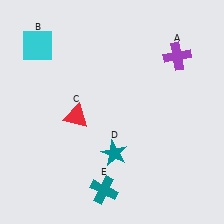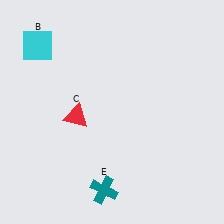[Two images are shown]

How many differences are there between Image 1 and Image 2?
There are 2 differences between the two images.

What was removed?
The purple cross (A), the teal star (D) were removed in Image 2.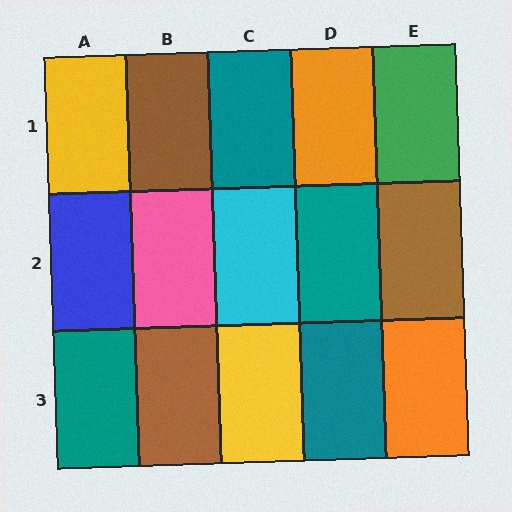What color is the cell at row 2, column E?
Brown.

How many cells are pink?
1 cell is pink.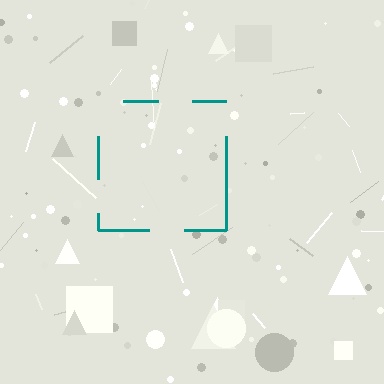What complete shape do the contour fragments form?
The contour fragments form a square.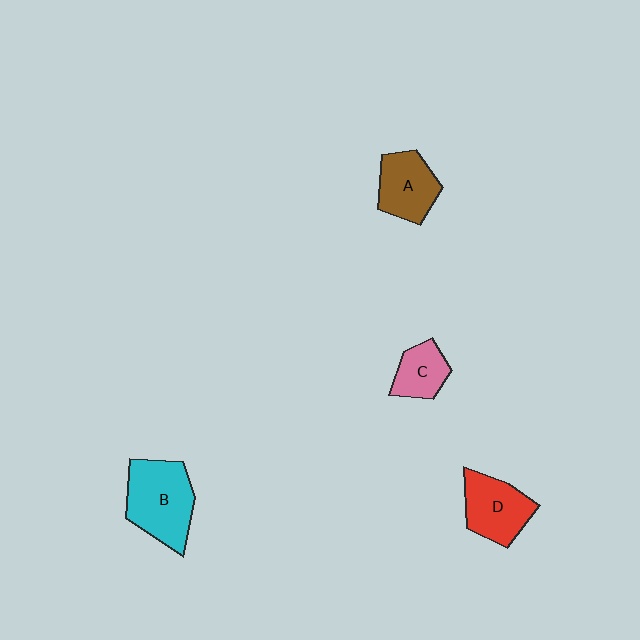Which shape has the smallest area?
Shape C (pink).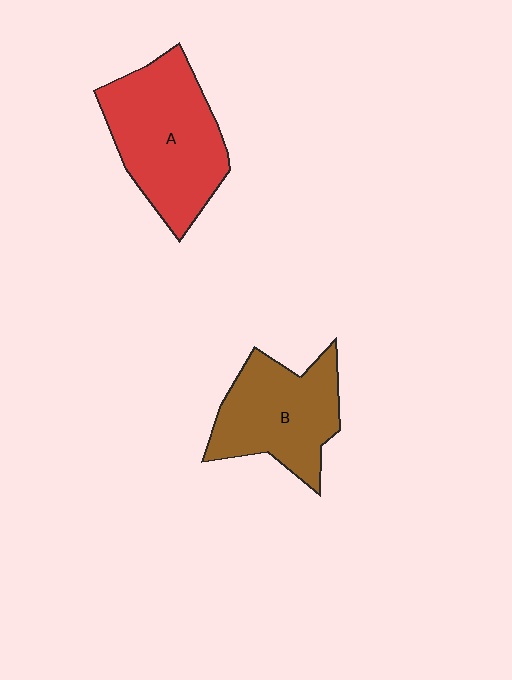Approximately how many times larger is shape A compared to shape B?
Approximately 1.2 times.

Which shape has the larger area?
Shape A (red).